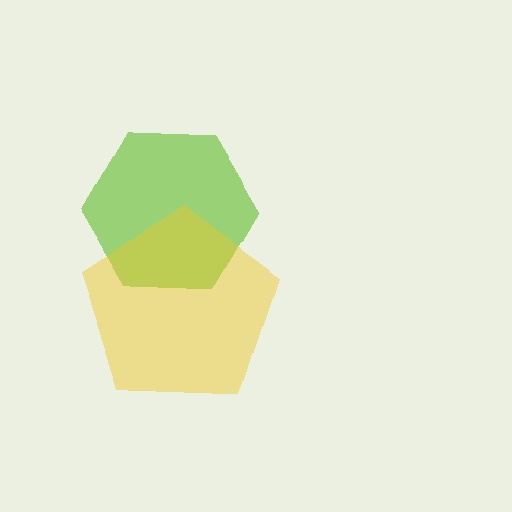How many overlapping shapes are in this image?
There are 2 overlapping shapes in the image.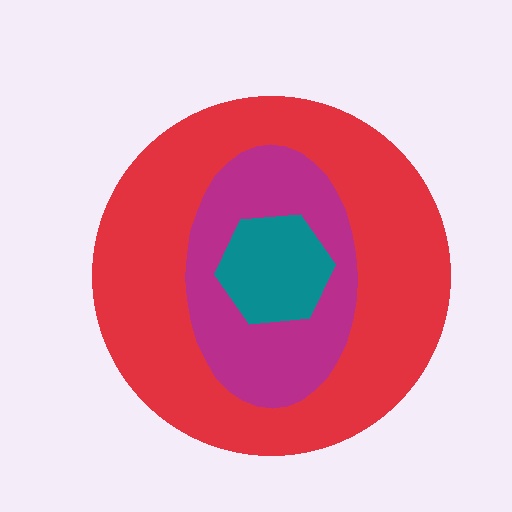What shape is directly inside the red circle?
The magenta ellipse.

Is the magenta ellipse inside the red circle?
Yes.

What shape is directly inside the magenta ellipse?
The teal hexagon.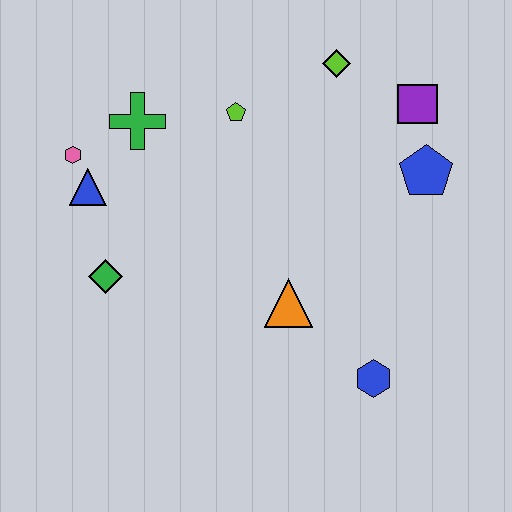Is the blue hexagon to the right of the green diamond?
Yes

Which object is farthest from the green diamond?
The purple square is farthest from the green diamond.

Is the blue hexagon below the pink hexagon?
Yes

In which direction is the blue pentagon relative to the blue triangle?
The blue pentagon is to the right of the blue triangle.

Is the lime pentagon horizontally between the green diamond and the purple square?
Yes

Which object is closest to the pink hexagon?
The blue triangle is closest to the pink hexagon.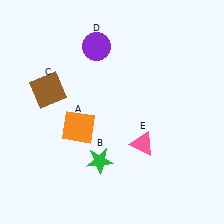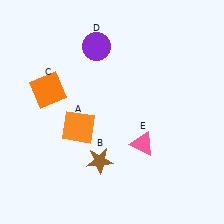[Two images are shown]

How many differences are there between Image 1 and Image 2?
There are 2 differences between the two images.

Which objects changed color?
B changed from green to brown. C changed from brown to orange.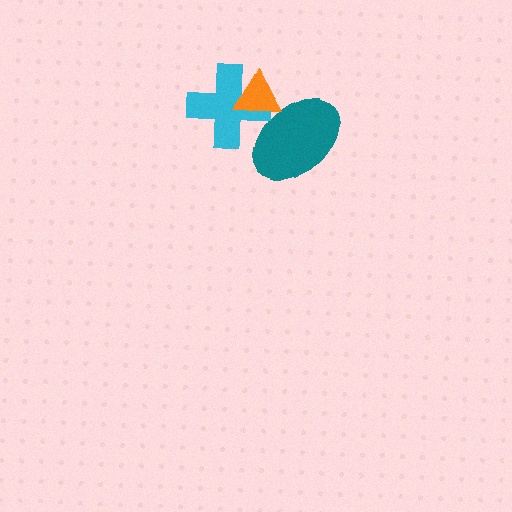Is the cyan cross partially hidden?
Yes, it is partially covered by another shape.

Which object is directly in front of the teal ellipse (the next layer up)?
The cyan cross is directly in front of the teal ellipse.